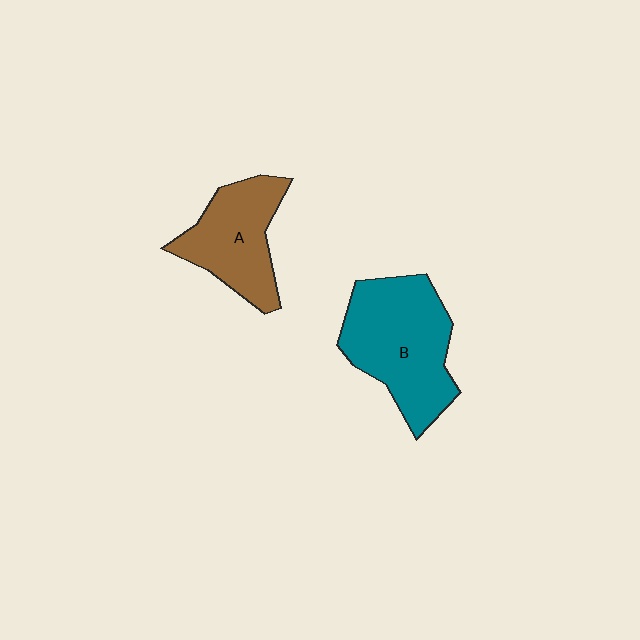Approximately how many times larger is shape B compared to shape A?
Approximately 1.4 times.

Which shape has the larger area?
Shape B (teal).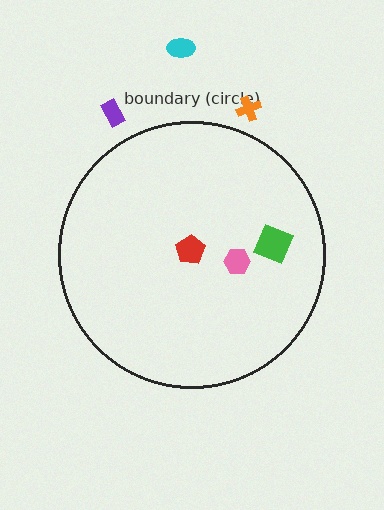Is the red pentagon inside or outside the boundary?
Inside.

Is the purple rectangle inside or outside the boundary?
Outside.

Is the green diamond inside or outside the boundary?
Inside.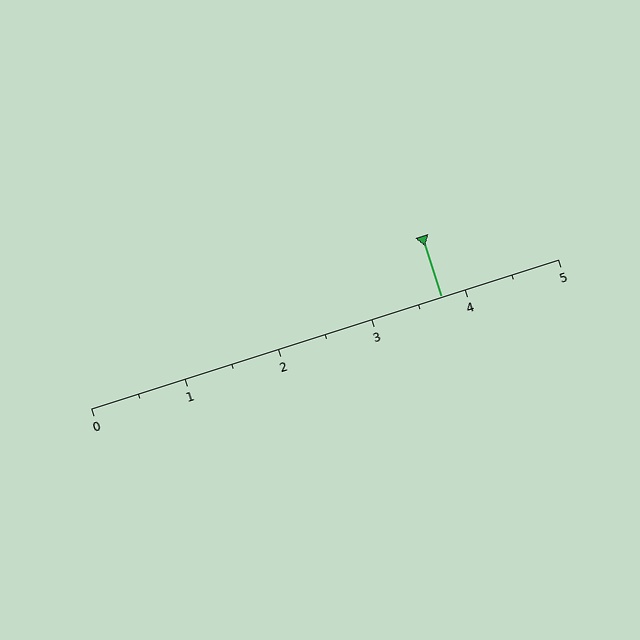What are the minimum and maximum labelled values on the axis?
The axis runs from 0 to 5.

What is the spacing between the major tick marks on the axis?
The major ticks are spaced 1 apart.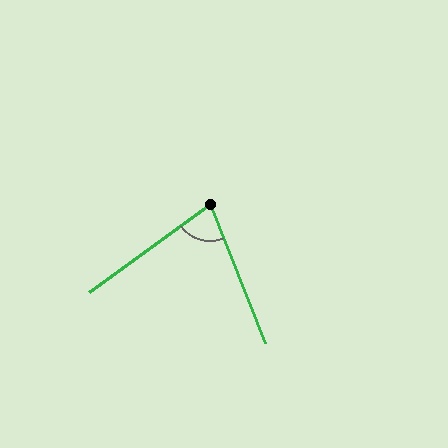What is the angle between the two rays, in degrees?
Approximately 76 degrees.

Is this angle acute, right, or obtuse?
It is acute.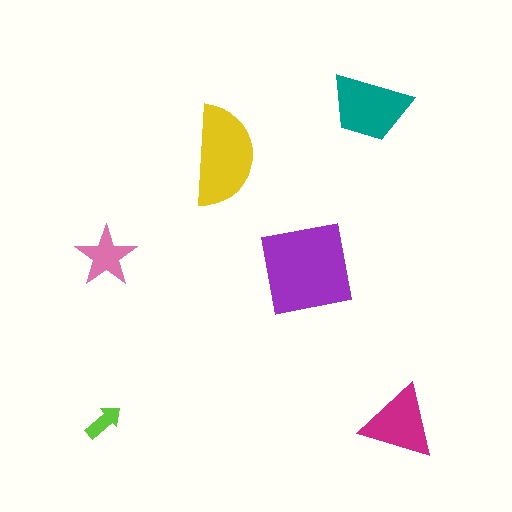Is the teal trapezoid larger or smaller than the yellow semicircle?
Smaller.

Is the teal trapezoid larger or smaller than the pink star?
Larger.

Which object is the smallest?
The lime arrow.